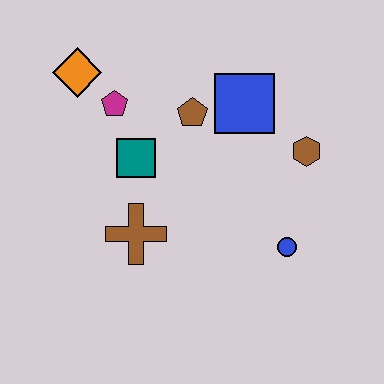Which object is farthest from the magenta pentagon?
The blue circle is farthest from the magenta pentagon.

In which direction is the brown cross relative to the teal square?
The brown cross is below the teal square.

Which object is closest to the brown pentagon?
The blue square is closest to the brown pentagon.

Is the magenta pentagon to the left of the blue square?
Yes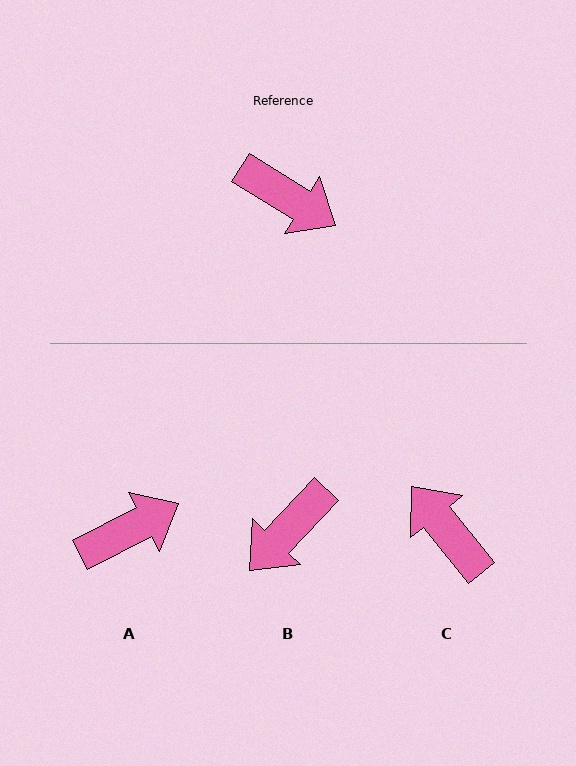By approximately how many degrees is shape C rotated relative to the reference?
Approximately 160 degrees counter-clockwise.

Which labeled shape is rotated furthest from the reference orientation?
C, about 160 degrees away.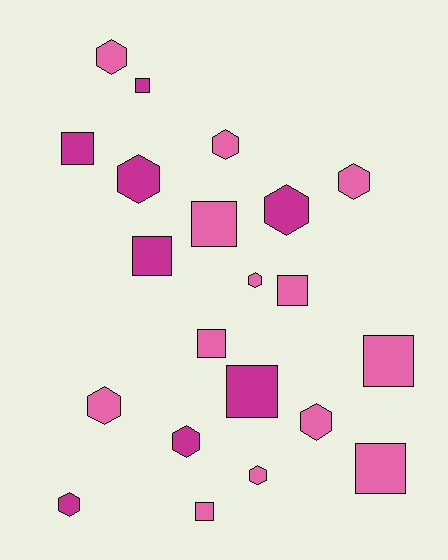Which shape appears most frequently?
Hexagon, with 11 objects.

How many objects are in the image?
There are 21 objects.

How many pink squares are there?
There are 6 pink squares.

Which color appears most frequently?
Pink, with 13 objects.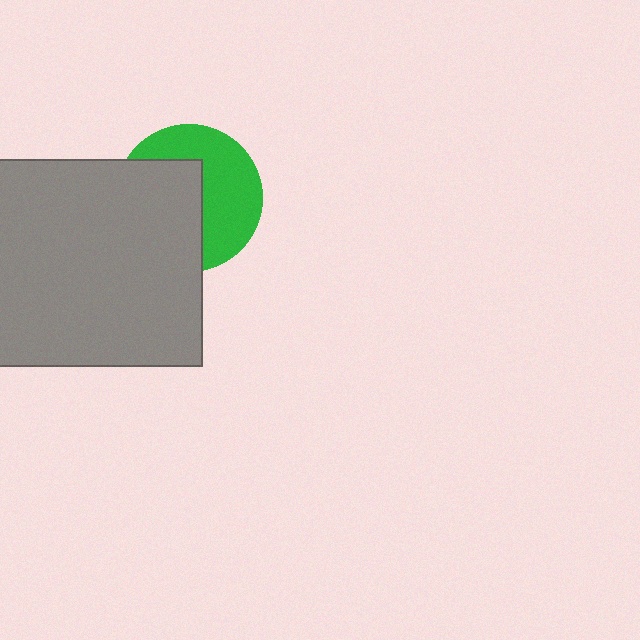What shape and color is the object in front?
The object in front is a gray square.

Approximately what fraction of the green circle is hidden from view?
Roughly 50% of the green circle is hidden behind the gray square.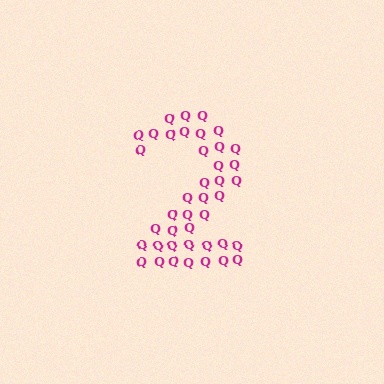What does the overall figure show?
The overall figure shows the digit 2.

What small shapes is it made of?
It is made of small letter Q's.